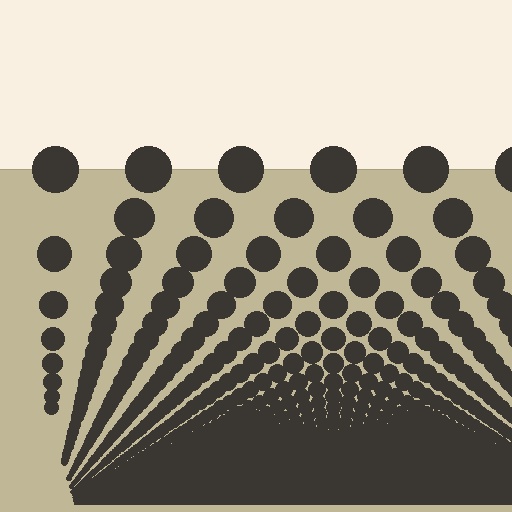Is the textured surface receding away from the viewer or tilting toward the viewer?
The surface appears to tilt toward the viewer. Texture elements get larger and sparser toward the top.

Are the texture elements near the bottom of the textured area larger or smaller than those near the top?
Smaller. The gradient is inverted — elements near the bottom are smaller and denser.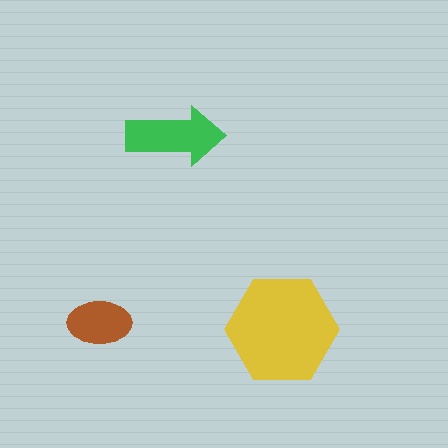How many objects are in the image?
There are 3 objects in the image.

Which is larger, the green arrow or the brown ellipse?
The green arrow.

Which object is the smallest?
The brown ellipse.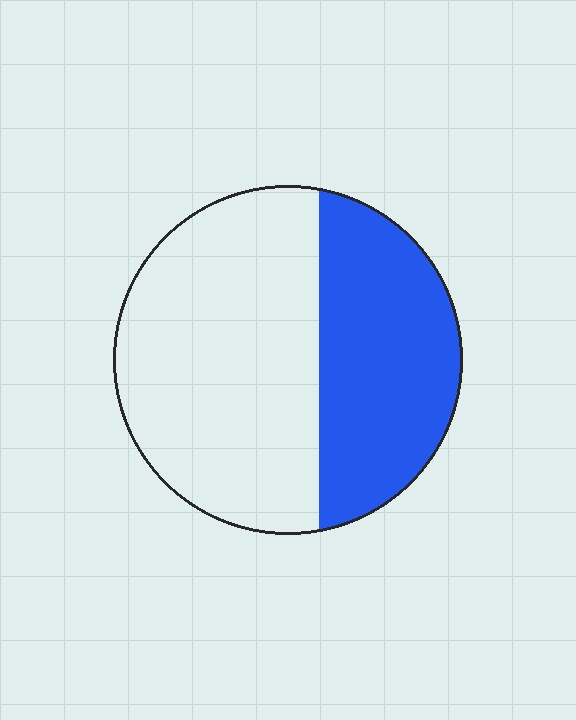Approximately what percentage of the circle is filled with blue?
Approximately 40%.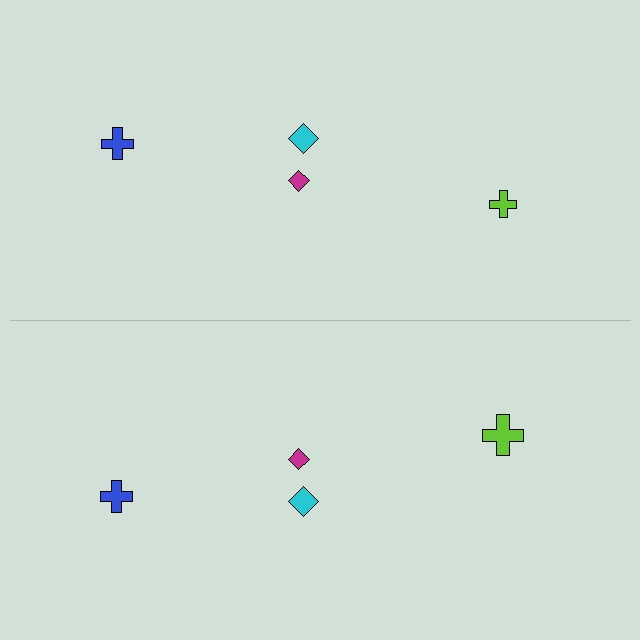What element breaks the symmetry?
The lime cross on the bottom side has a different size than its mirror counterpart.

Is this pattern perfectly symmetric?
No, the pattern is not perfectly symmetric. The lime cross on the bottom side has a different size than its mirror counterpart.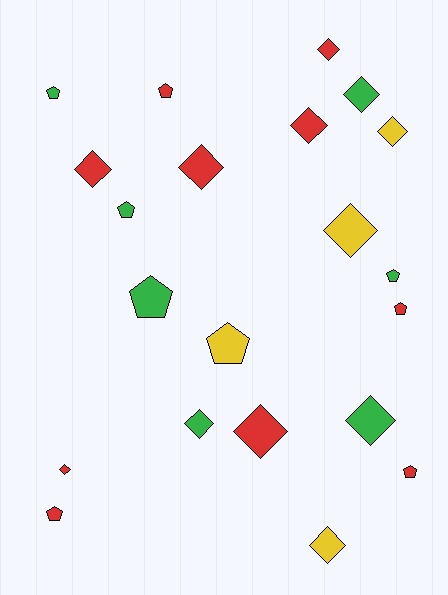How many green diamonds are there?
There are 3 green diamonds.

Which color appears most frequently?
Red, with 10 objects.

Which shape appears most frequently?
Diamond, with 12 objects.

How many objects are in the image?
There are 21 objects.